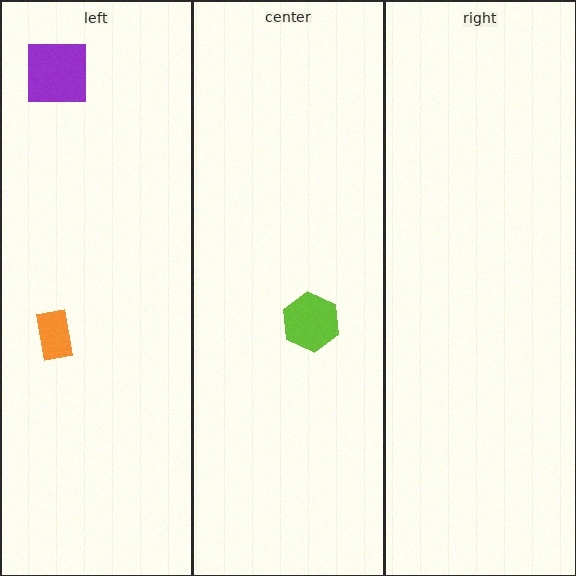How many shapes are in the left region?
2.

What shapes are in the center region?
The lime hexagon.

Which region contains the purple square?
The left region.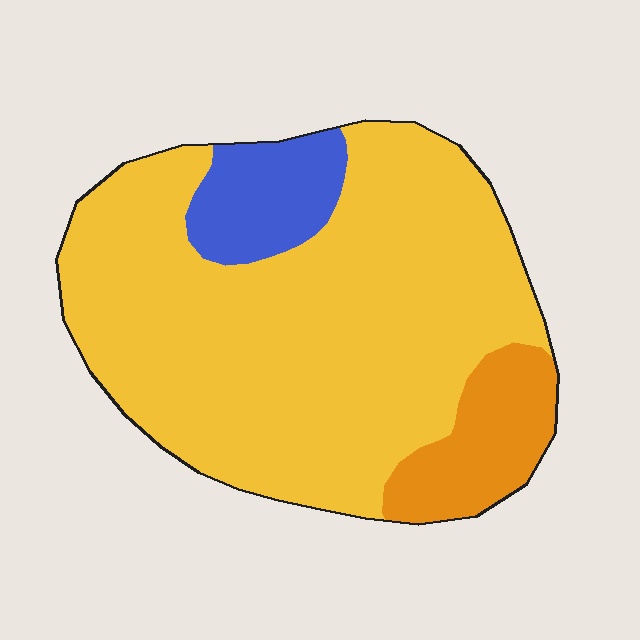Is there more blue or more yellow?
Yellow.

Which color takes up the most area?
Yellow, at roughly 80%.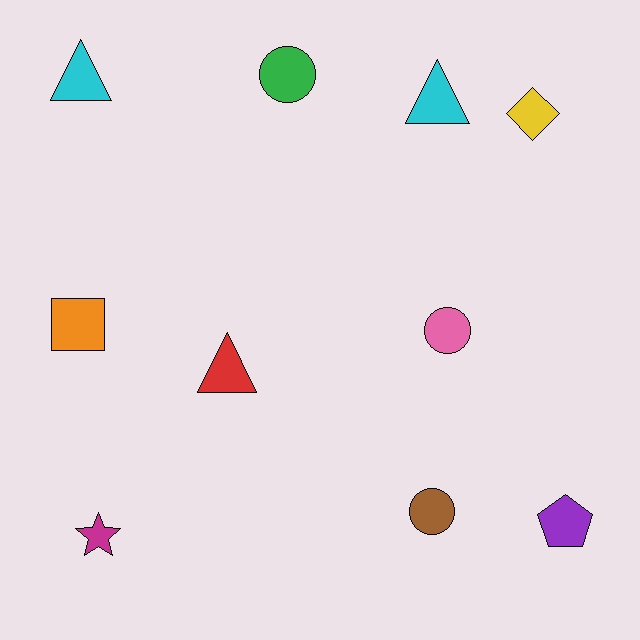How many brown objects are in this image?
There is 1 brown object.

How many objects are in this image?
There are 10 objects.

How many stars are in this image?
There is 1 star.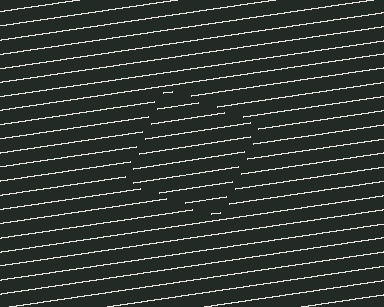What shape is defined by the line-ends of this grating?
An illusory square. The interior of the shape contains the same grating, shifted by half a period — the contour is defined by the phase discontinuity where line-ends from the inner and outer gratings abut.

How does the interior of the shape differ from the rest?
The interior of the shape contains the same grating, shifted by half a period — the contour is defined by the phase discontinuity where line-ends from the inner and outer gratings abut.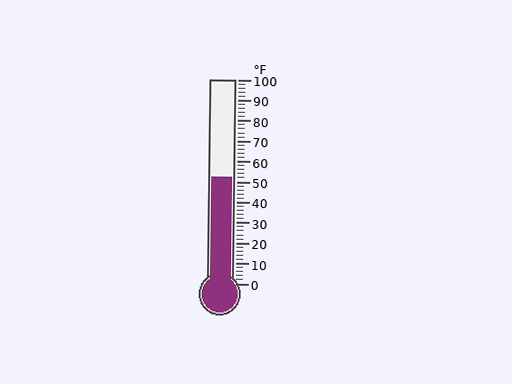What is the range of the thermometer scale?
The thermometer scale ranges from 0°F to 100°F.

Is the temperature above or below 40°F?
The temperature is above 40°F.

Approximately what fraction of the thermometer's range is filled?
The thermometer is filled to approximately 50% of its range.